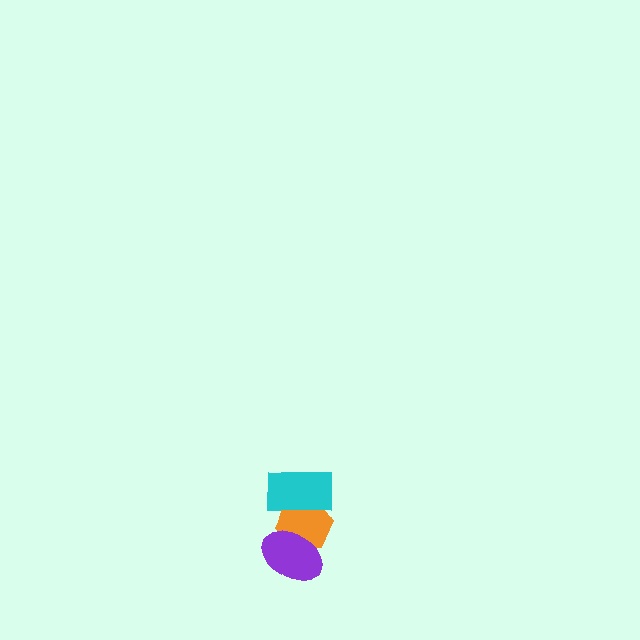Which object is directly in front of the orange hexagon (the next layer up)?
The cyan rectangle is directly in front of the orange hexagon.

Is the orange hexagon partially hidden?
Yes, it is partially covered by another shape.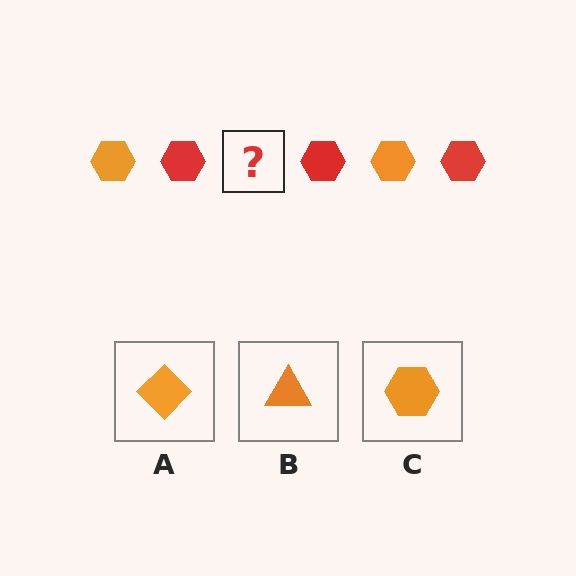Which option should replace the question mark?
Option C.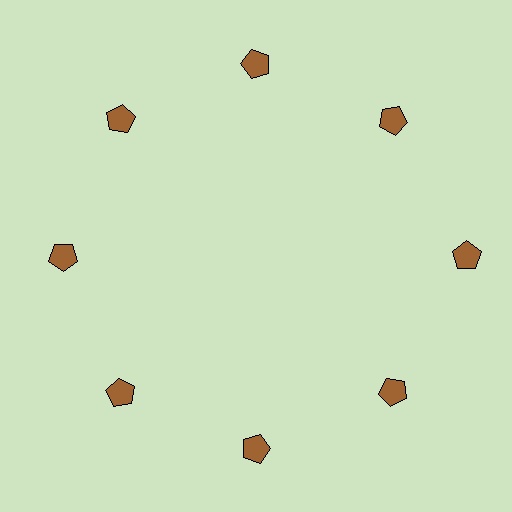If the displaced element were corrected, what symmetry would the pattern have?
It would have 8-fold rotational symmetry — the pattern would map onto itself every 45 degrees.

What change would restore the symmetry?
The symmetry would be restored by moving it inward, back onto the ring so that all 8 pentagons sit at equal angles and equal distance from the center.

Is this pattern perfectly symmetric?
No. The 8 brown pentagons are arranged in a ring, but one element near the 3 o'clock position is pushed outward from the center, breaking the 8-fold rotational symmetry.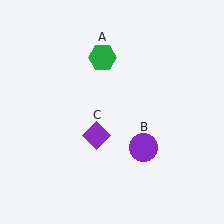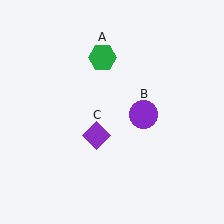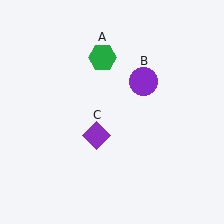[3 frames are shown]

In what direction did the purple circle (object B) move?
The purple circle (object B) moved up.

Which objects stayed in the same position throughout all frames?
Green hexagon (object A) and purple diamond (object C) remained stationary.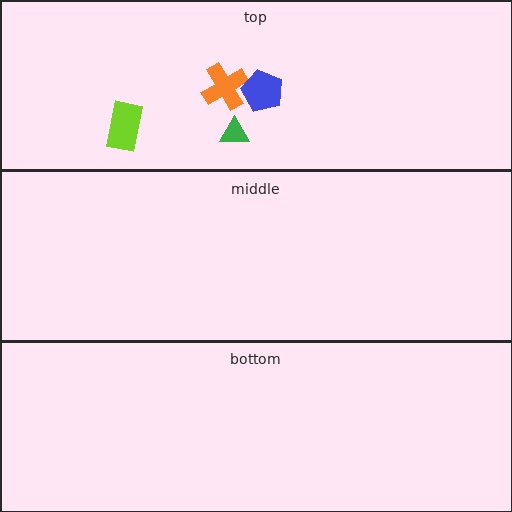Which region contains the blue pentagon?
The top region.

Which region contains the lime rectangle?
The top region.